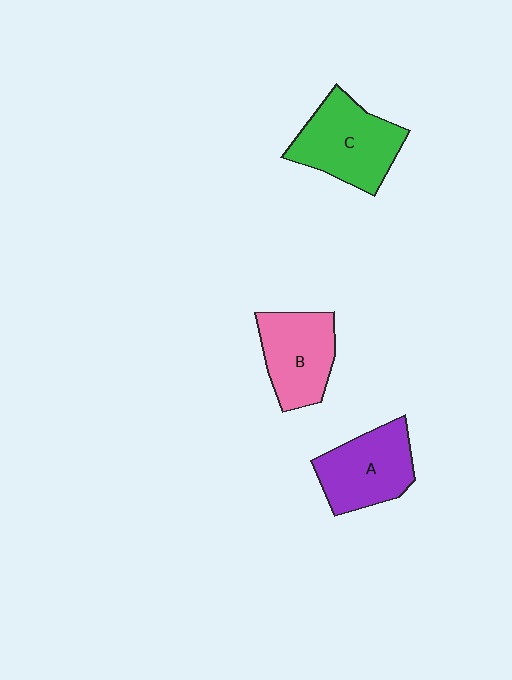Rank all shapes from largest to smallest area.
From largest to smallest: C (green), A (purple), B (pink).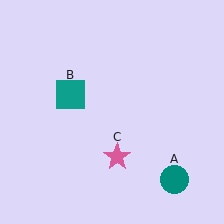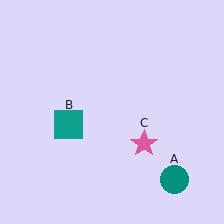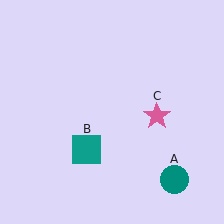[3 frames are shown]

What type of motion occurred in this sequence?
The teal square (object B), pink star (object C) rotated counterclockwise around the center of the scene.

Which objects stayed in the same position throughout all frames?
Teal circle (object A) remained stationary.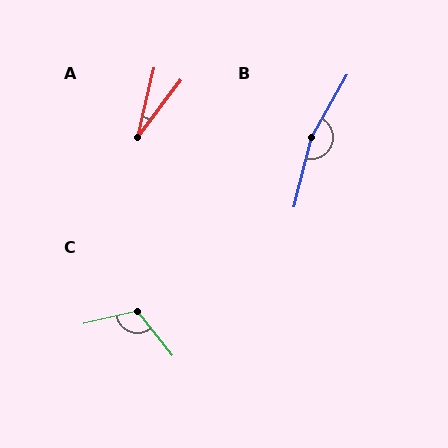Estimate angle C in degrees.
Approximately 115 degrees.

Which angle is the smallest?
A, at approximately 24 degrees.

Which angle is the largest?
B, at approximately 165 degrees.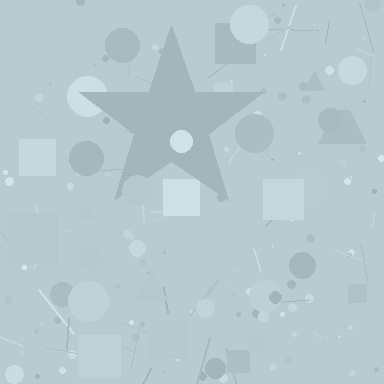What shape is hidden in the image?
A star is hidden in the image.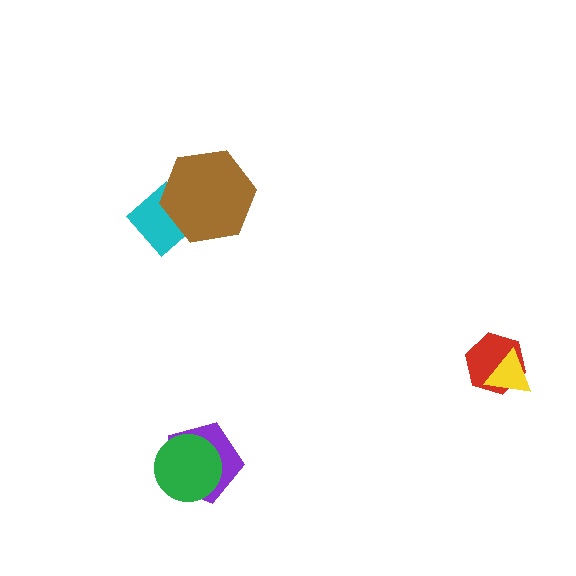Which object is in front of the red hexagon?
The yellow triangle is in front of the red hexagon.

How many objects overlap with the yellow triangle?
1 object overlaps with the yellow triangle.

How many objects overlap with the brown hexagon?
1 object overlaps with the brown hexagon.